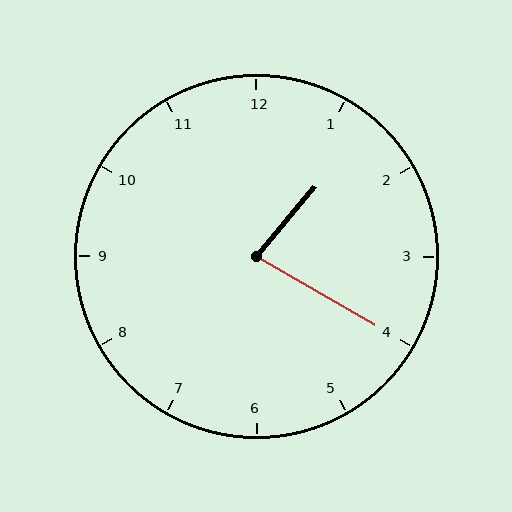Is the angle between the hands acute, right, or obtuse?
It is acute.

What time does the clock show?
1:20.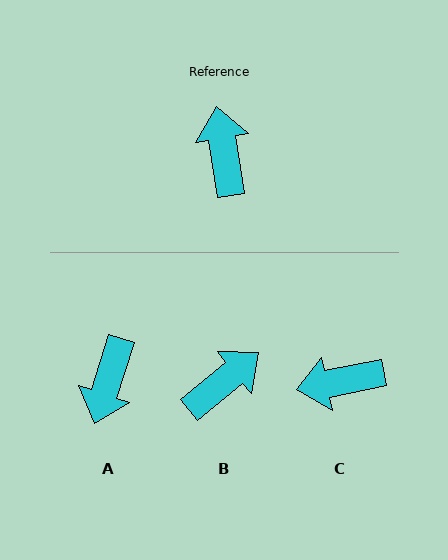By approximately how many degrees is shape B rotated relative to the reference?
Approximately 60 degrees clockwise.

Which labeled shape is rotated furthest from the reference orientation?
A, about 153 degrees away.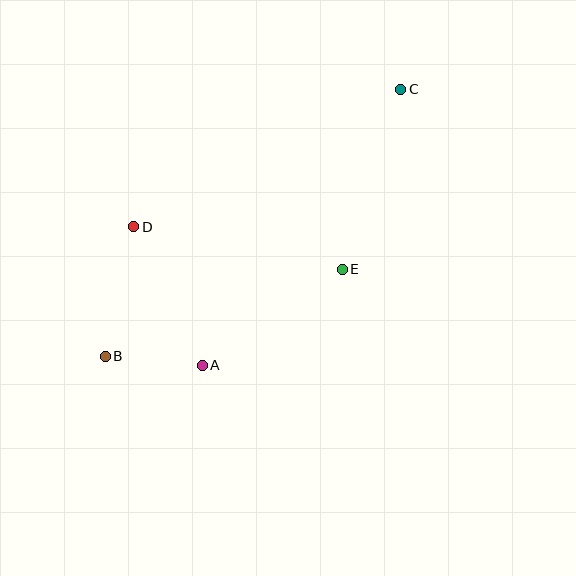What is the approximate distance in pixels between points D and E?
The distance between D and E is approximately 213 pixels.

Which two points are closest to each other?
Points A and B are closest to each other.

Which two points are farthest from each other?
Points B and C are farthest from each other.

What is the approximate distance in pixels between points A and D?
The distance between A and D is approximately 155 pixels.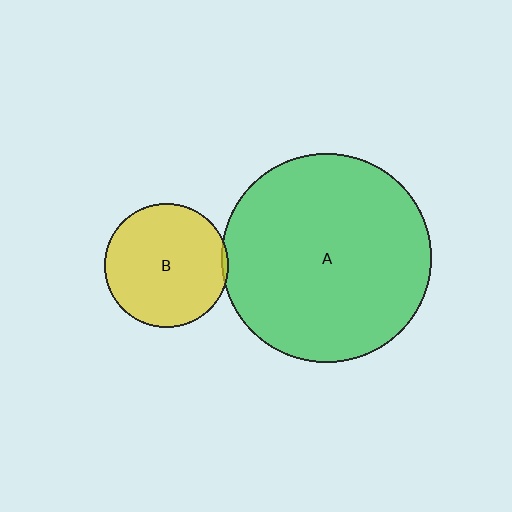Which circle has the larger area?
Circle A (green).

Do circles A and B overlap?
Yes.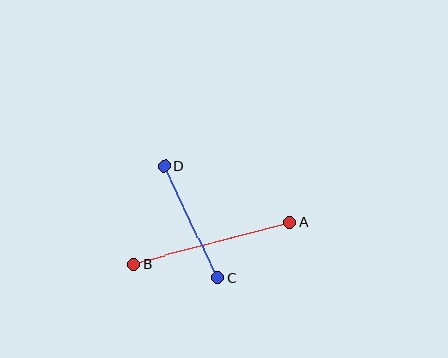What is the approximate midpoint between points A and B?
The midpoint is at approximately (212, 243) pixels.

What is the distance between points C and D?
The distance is approximately 124 pixels.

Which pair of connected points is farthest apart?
Points A and B are farthest apart.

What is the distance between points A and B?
The distance is approximately 162 pixels.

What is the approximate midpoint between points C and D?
The midpoint is at approximately (191, 222) pixels.